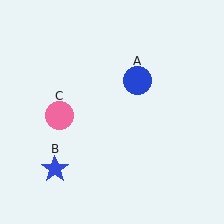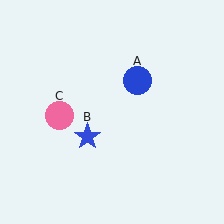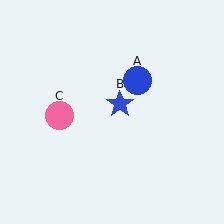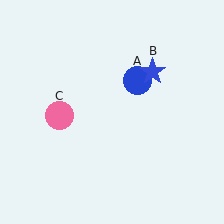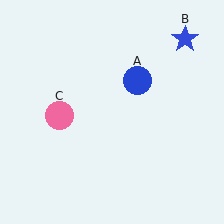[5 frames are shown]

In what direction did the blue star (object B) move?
The blue star (object B) moved up and to the right.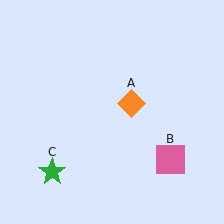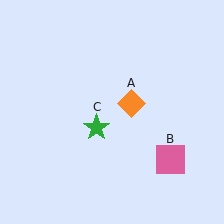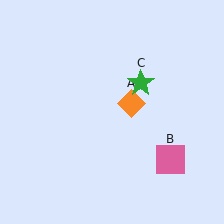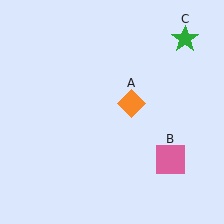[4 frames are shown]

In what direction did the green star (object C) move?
The green star (object C) moved up and to the right.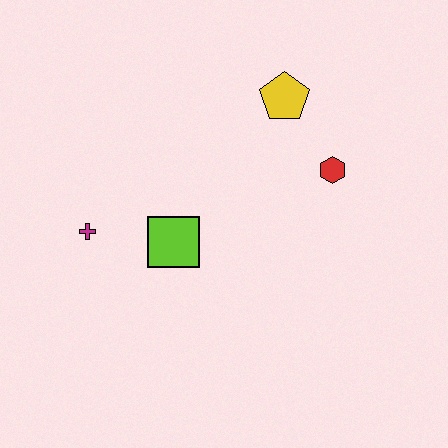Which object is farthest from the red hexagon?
The magenta cross is farthest from the red hexagon.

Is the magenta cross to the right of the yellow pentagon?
No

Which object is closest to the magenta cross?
The lime square is closest to the magenta cross.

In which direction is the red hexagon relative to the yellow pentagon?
The red hexagon is below the yellow pentagon.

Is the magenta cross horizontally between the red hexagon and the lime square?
No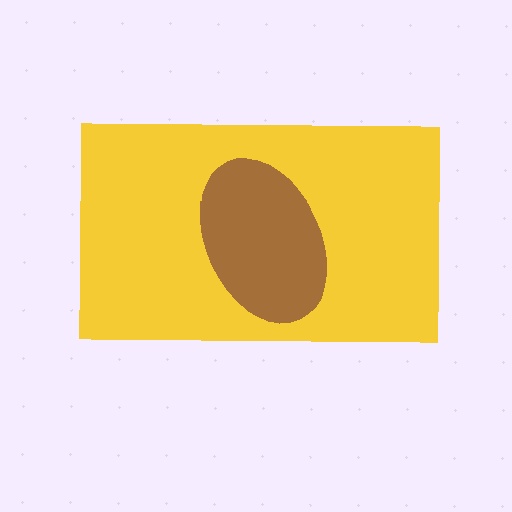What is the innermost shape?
The brown ellipse.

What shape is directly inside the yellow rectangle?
The brown ellipse.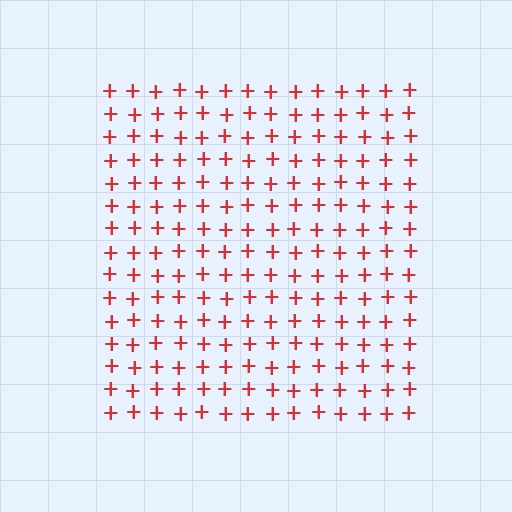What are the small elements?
The small elements are plus signs.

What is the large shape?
The large shape is a square.